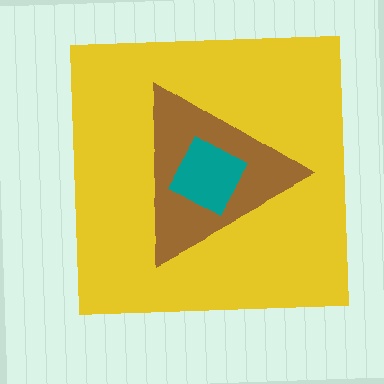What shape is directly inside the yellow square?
The brown triangle.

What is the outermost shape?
The yellow square.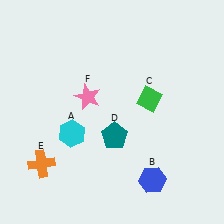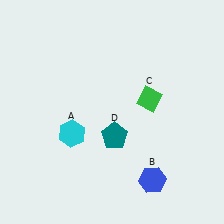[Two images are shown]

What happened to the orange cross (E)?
The orange cross (E) was removed in Image 2. It was in the bottom-left area of Image 1.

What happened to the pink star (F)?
The pink star (F) was removed in Image 2. It was in the top-left area of Image 1.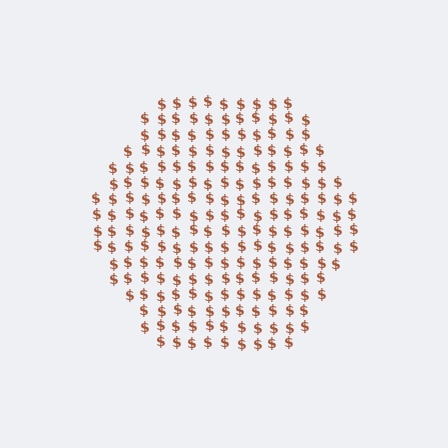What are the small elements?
The small elements are dollar signs.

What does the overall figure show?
The overall figure shows a hexagon.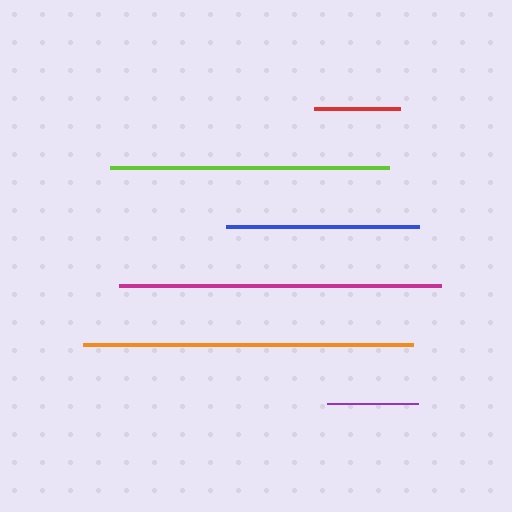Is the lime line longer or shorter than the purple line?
The lime line is longer than the purple line.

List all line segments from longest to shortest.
From longest to shortest: orange, magenta, lime, blue, purple, red.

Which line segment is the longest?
The orange line is the longest at approximately 330 pixels.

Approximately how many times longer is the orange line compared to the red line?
The orange line is approximately 3.8 times the length of the red line.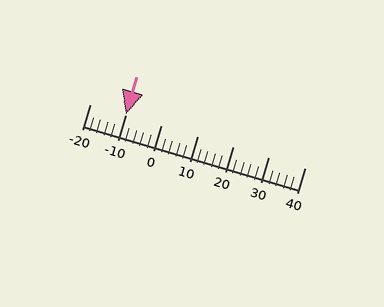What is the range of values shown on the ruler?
The ruler shows values from -20 to 40.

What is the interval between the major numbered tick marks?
The major tick marks are spaced 10 units apart.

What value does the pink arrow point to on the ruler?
The pink arrow points to approximately -10.